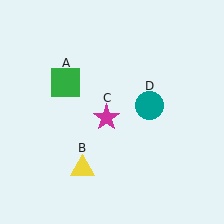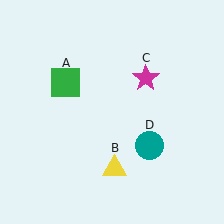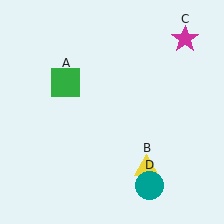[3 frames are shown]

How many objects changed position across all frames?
3 objects changed position: yellow triangle (object B), magenta star (object C), teal circle (object D).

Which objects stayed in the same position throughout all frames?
Green square (object A) remained stationary.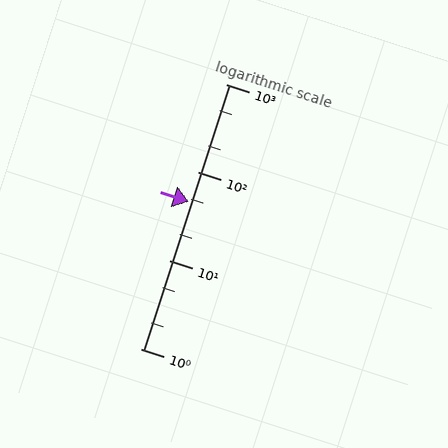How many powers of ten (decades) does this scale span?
The scale spans 3 decades, from 1 to 1000.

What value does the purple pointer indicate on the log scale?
The pointer indicates approximately 47.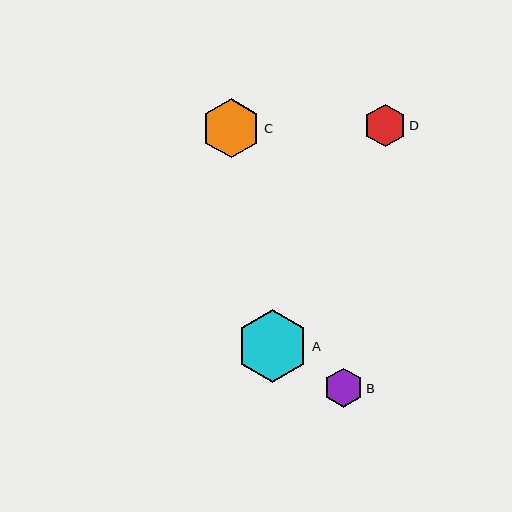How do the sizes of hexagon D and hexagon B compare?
Hexagon D and hexagon B are approximately the same size.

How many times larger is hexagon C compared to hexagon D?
Hexagon C is approximately 1.4 times the size of hexagon D.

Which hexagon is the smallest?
Hexagon B is the smallest with a size of approximately 39 pixels.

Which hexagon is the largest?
Hexagon A is the largest with a size of approximately 72 pixels.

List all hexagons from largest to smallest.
From largest to smallest: A, C, D, B.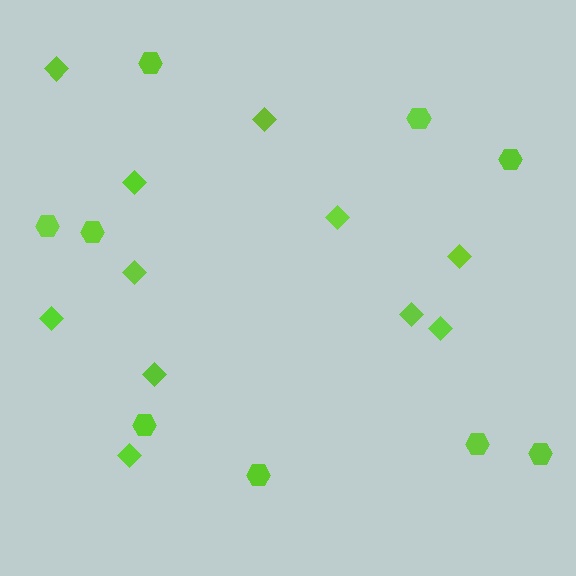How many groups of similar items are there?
There are 2 groups: one group of hexagons (9) and one group of diamonds (11).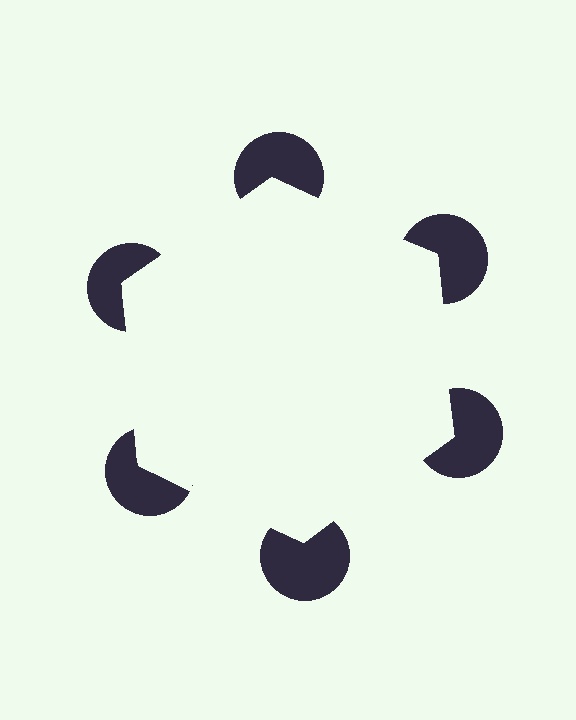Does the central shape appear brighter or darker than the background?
It typically appears slightly brighter than the background, even though no actual brightness change is drawn.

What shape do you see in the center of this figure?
An illusory hexagon — its edges are inferred from the aligned wedge cuts in the pac-man discs, not physically drawn.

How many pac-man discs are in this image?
There are 6 — one at each vertex of the illusory hexagon.